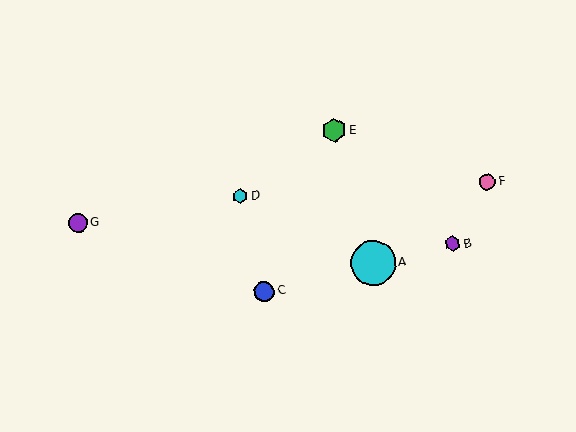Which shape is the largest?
The cyan circle (labeled A) is the largest.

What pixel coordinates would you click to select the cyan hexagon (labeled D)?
Click at (240, 196) to select the cyan hexagon D.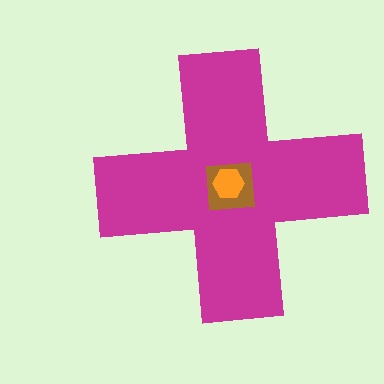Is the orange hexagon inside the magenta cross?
Yes.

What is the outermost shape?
The magenta cross.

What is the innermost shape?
The orange hexagon.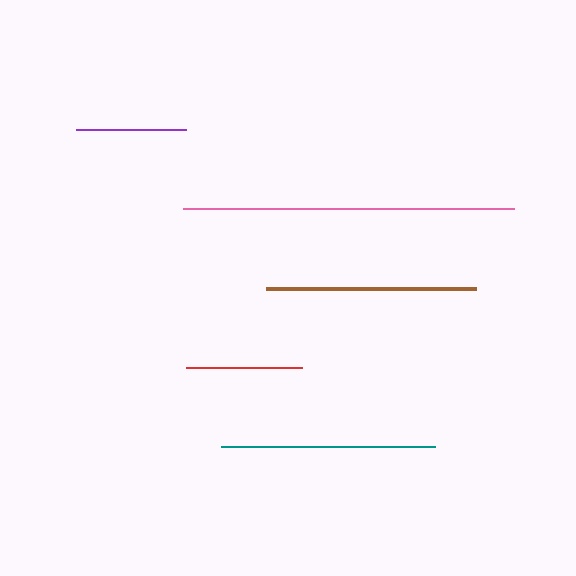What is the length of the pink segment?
The pink segment is approximately 331 pixels long.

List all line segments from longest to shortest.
From longest to shortest: pink, teal, brown, red, purple.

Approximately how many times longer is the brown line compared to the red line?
The brown line is approximately 1.8 times the length of the red line.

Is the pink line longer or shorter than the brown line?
The pink line is longer than the brown line.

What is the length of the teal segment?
The teal segment is approximately 213 pixels long.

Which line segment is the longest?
The pink line is the longest at approximately 331 pixels.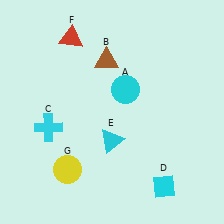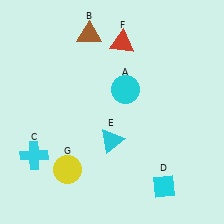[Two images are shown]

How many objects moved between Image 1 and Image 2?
3 objects moved between the two images.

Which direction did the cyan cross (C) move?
The cyan cross (C) moved down.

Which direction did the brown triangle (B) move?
The brown triangle (B) moved up.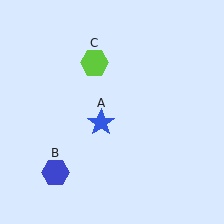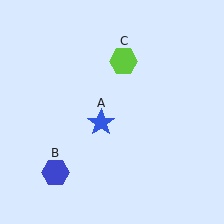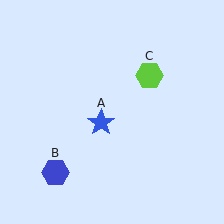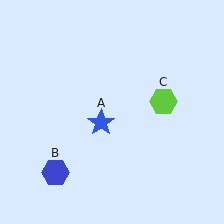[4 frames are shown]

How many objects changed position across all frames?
1 object changed position: lime hexagon (object C).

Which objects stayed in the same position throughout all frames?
Blue star (object A) and blue hexagon (object B) remained stationary.